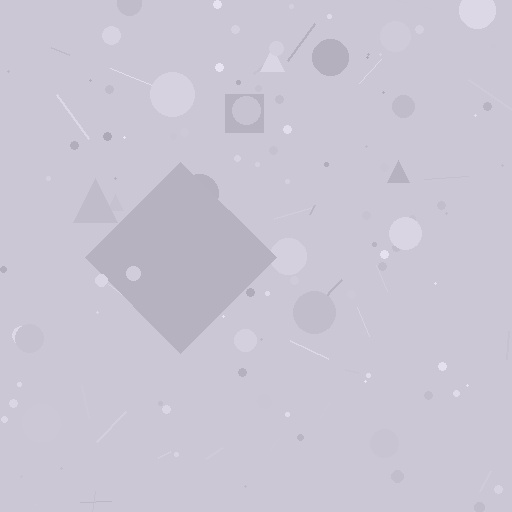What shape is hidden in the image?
A diamond is hidden in the image.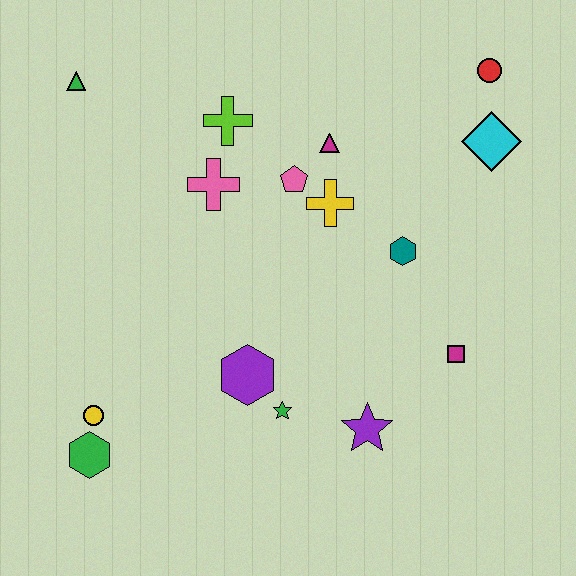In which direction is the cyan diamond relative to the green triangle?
The cyan diamond is to the right of the green triangle.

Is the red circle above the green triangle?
Yes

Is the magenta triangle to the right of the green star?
Yes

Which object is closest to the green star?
The purple hexagon is closest to the green star.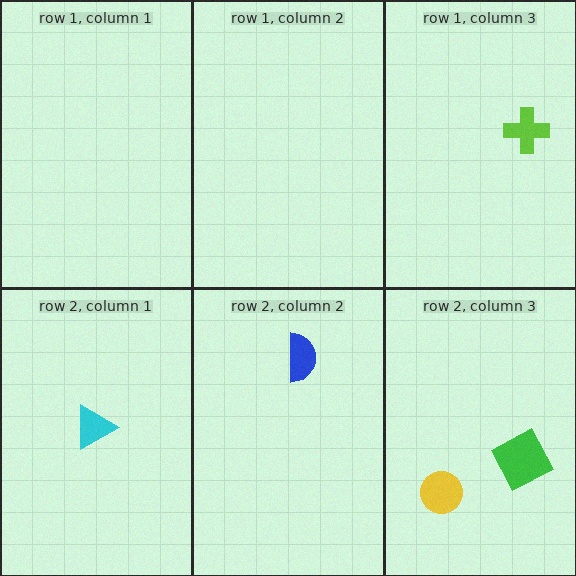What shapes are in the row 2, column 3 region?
The yellow circle, the green diamond.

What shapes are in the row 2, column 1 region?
The cyan triangle.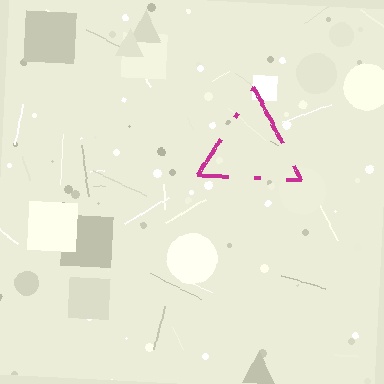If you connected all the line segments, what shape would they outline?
They would outline a triangle.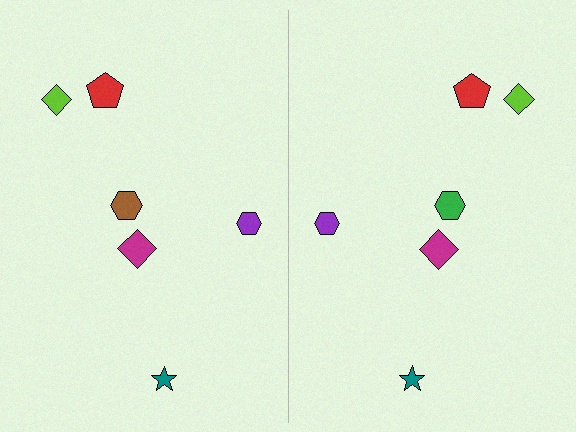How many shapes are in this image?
There are 12 shapes in this image.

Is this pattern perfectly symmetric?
No, the pattern is not perfectly symmetric. The green hexagon on the right side breaks the symmetry — its mirror counterpart is brown.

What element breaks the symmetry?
The green hexagon on the right side breaks the symmetry — its mirror counterpart is brown.